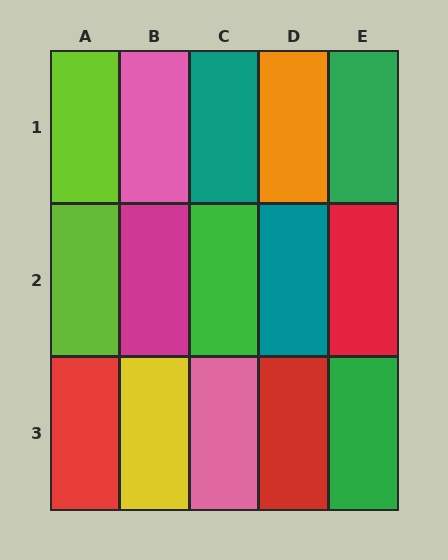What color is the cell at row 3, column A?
Red.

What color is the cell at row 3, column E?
Green.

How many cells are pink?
2 cells are pink.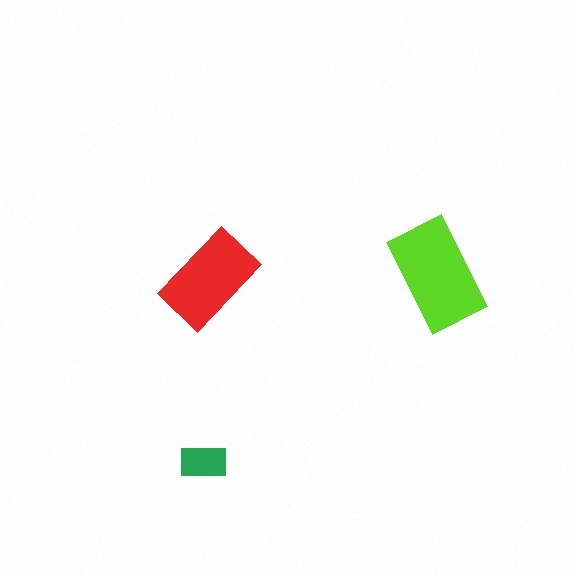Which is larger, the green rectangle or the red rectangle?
The red one.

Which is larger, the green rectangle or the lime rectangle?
The lime one.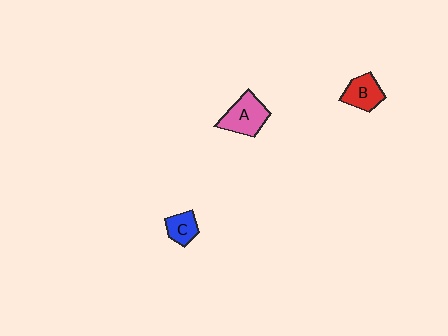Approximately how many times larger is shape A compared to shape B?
Approximately 1.3 times.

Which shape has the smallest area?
Shape C (blue).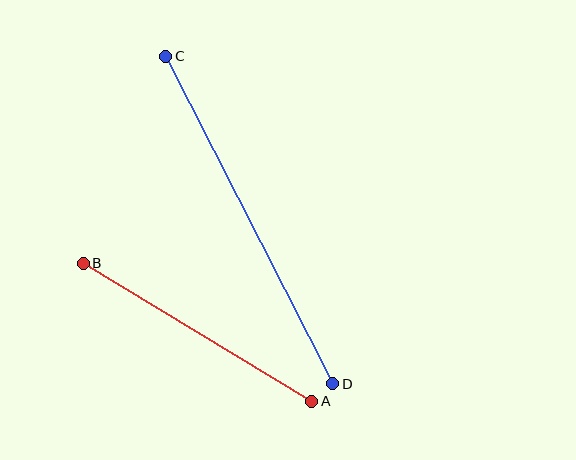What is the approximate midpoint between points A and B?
The midpoint is at approximately (197, 332) pixels.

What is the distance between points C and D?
The distance is approximately 368 pixels.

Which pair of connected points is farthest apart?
Points C and D are farthest apart.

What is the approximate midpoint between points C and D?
The midpoint is at approximately (249, 220) pixels.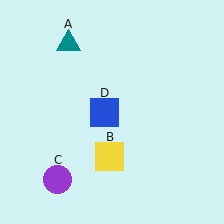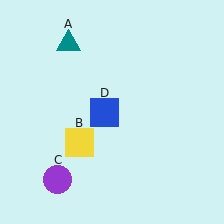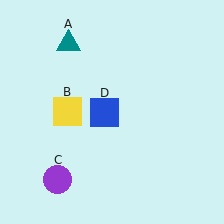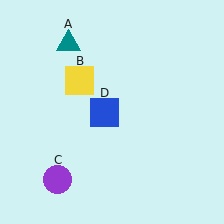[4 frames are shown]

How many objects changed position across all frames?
1 object changed position: yellow square (object B).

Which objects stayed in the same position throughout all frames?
Teal triangle (object A) and purple circle (object C) and blue square (object D) remained stationary.